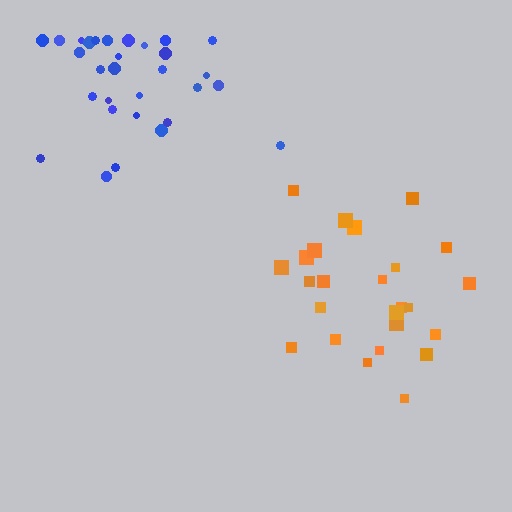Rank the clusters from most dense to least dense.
orange, blue.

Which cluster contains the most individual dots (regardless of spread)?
Blue (30).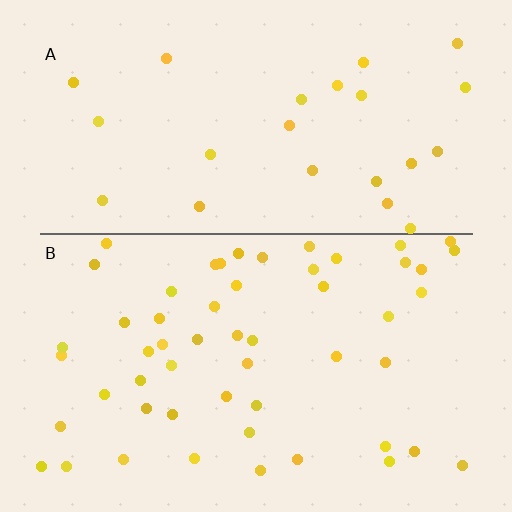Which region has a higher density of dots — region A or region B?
B (the bottom).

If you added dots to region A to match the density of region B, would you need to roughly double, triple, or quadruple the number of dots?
Approximately double.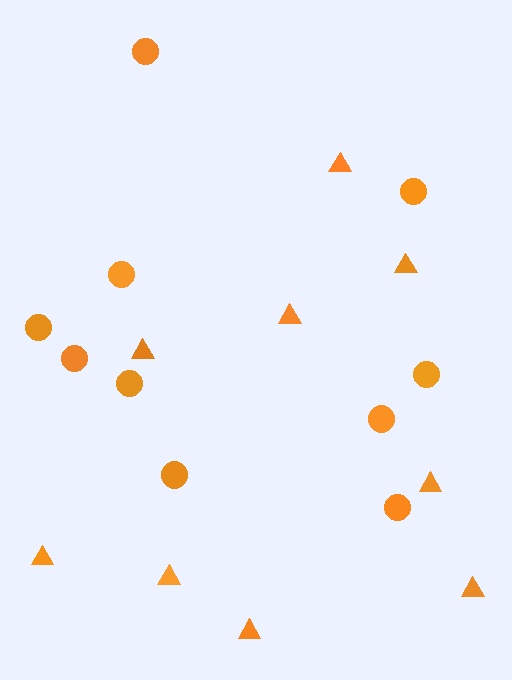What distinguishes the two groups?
There are 2 groups: one group of triangles (9) and one group of circles (10).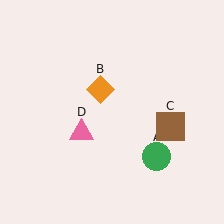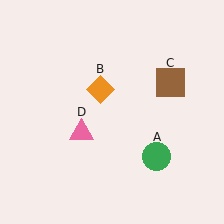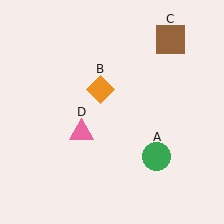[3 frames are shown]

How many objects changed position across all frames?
1 object changed position: brown square (object C).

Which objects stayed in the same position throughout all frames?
Green circle (object A) and orange diamond (object B) and pink triangle (object D) remained stationary.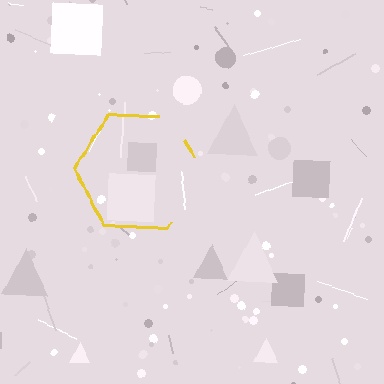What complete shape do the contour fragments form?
The contour fragments form a hexagon.